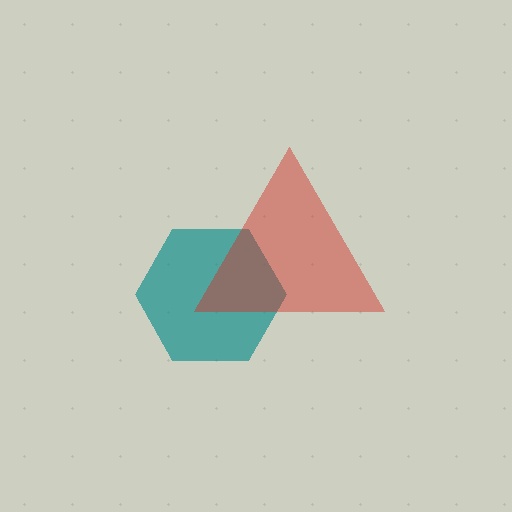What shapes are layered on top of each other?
The layered shapes are: a teal hexagon, a red triangle.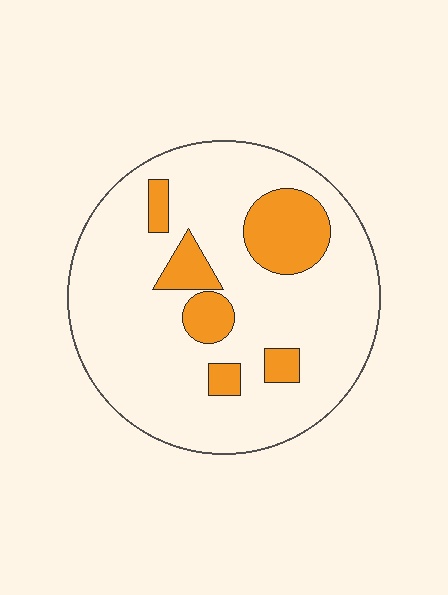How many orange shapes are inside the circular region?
6.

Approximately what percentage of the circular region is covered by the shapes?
Approximately 20%.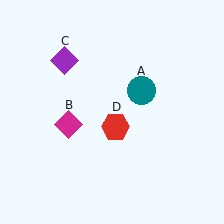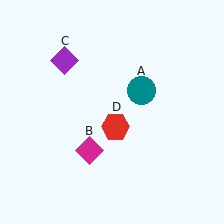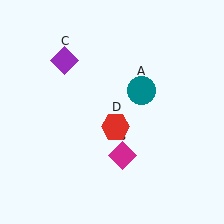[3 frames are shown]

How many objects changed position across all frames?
1 object changed position: magenta diamond (object B).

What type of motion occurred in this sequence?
The magenta diamond (object B) rotated counterclockwise around the center of the scene.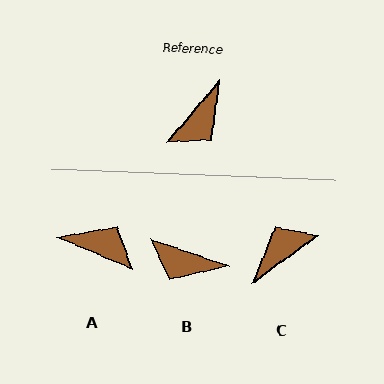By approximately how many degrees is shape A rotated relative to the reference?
Approximately 107 degrees counter-clockwise.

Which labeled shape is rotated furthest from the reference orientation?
C, about 166 degrees away.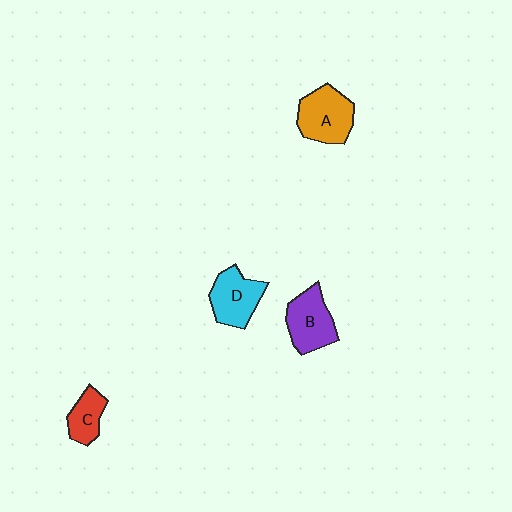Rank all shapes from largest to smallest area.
From largest to smallest: A (orange), B (purple), D (cyan), C (red).